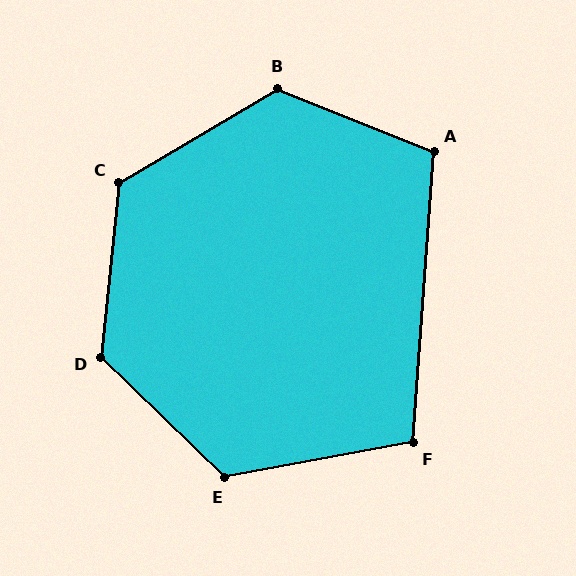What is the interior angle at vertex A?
Approximately 108 degrees (obtuse).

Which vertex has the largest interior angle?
D, at approximately 128 degrees.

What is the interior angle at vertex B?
Approximately 127 degrees (obtuse).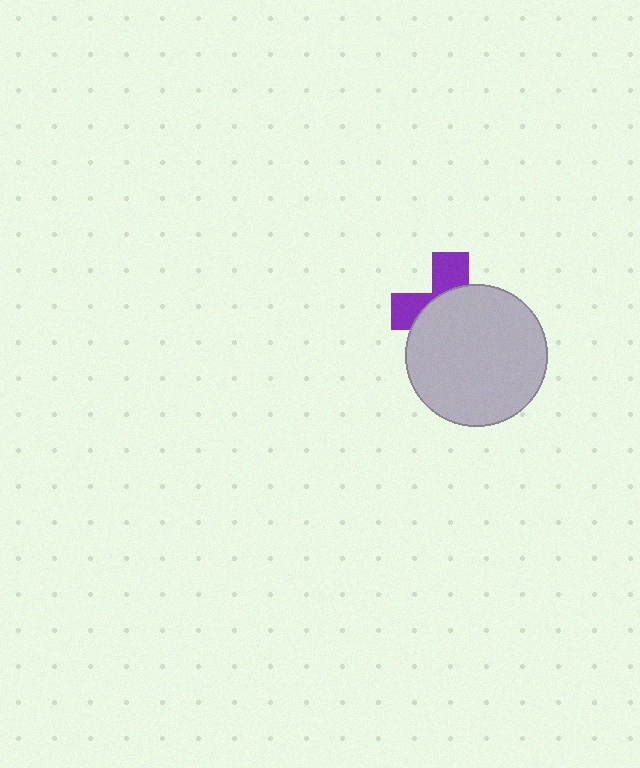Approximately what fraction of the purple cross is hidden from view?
Roughly 66% of the purple cross is hidden behind the light gray circle.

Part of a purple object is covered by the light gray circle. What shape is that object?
It is a cross.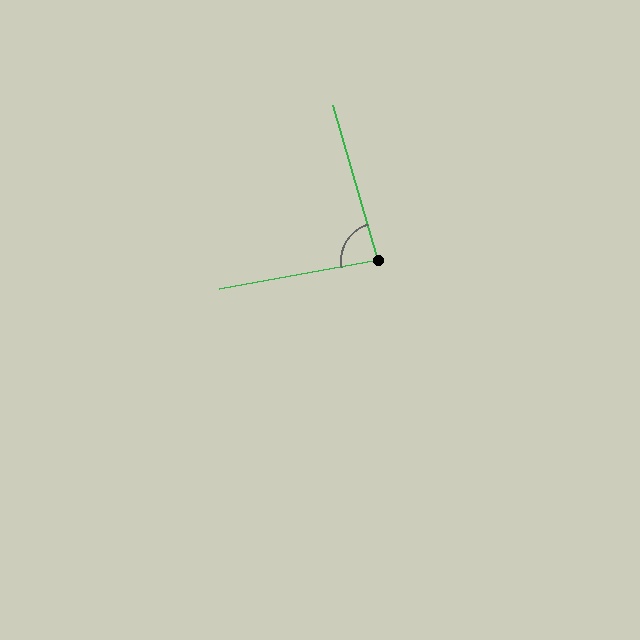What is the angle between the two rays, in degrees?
Approximately 84 degrees.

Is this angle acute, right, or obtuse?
It is acute.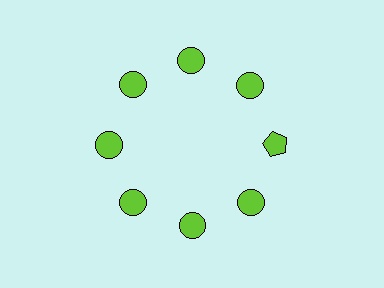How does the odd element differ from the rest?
It has a different shape: pentagon instead of circle.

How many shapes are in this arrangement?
There are 8 shapes arranged in a ring pattern.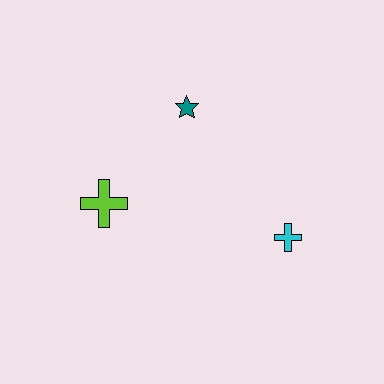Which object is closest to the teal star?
The lime cross is closest to the teal star.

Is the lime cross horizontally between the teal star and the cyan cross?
No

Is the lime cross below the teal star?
Yes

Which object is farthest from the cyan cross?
The lime cross is farthest from the cyan cross.